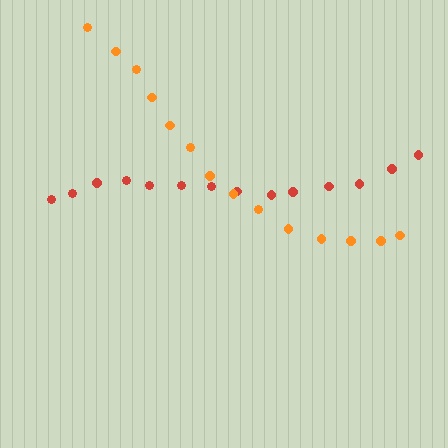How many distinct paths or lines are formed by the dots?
There are 2 distinct paths.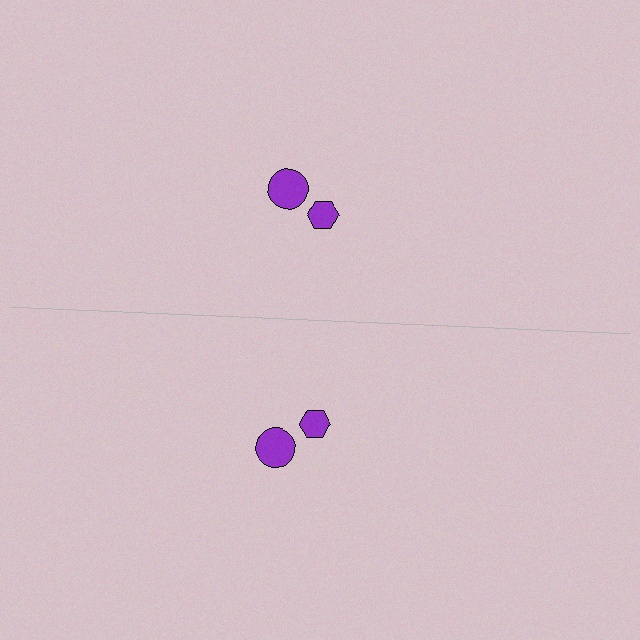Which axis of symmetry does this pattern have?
The pattern has a horizontal axis of symmetry running through the center of the image.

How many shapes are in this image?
There are 4 shapes in this image.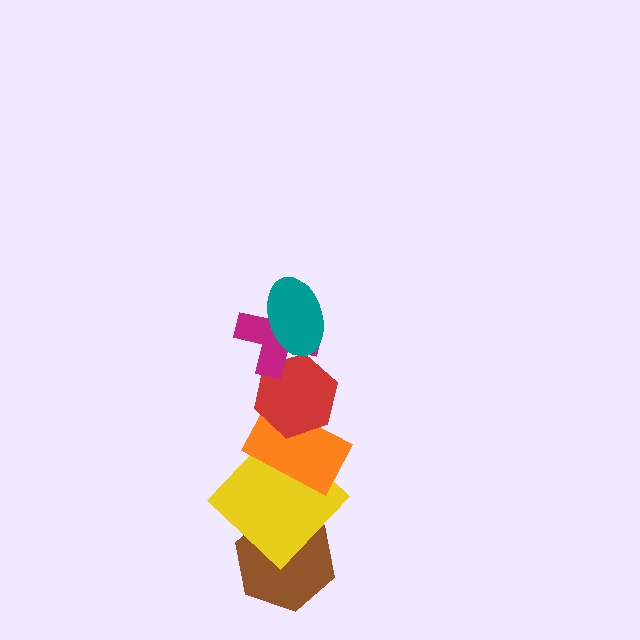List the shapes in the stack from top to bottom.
From top to bottom: the teal ellipse, the magenta cross, the red hexagon, the orange rectangle, the yellow diamond, the brown hexagon.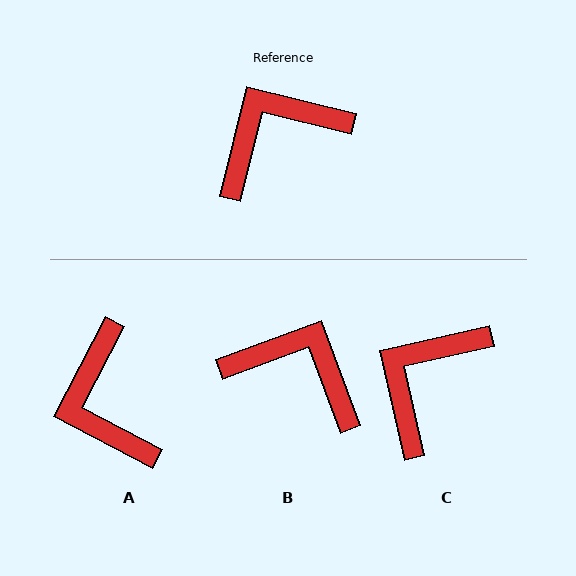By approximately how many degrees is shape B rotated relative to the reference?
Approximately 56 degrees clockwise.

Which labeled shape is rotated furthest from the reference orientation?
A, about 76 degrees away.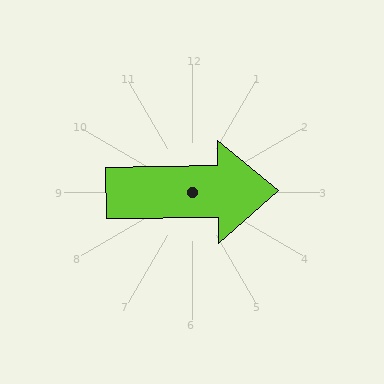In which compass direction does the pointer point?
East.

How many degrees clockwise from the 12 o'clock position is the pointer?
Approximately 89 degrees.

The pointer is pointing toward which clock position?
Roughly 3 o'clock.